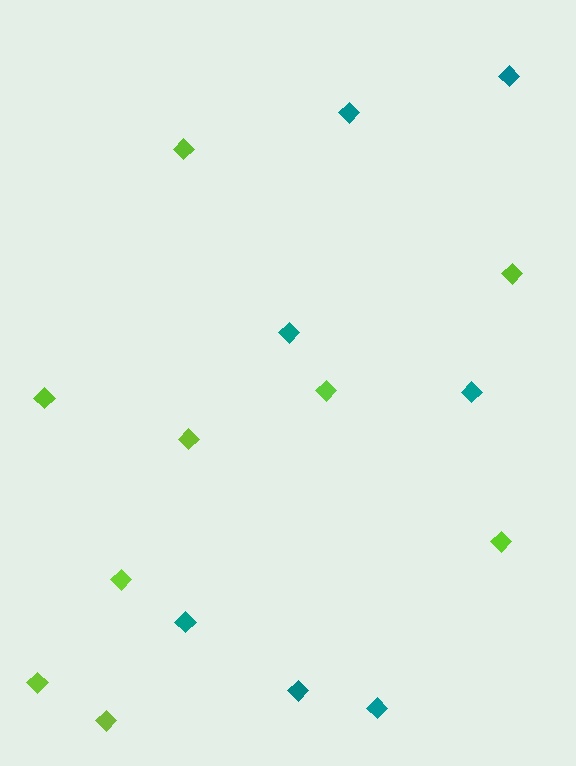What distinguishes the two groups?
There are 2 groups: one group of lime diamonds (9) and one group of teal diamonds (7).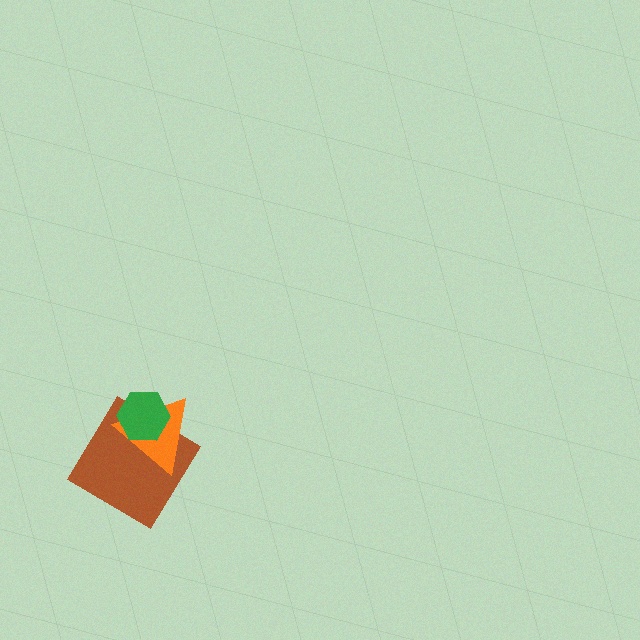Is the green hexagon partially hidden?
No, no other shape covers it.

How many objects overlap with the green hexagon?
2 objects overlap with the green hexagon.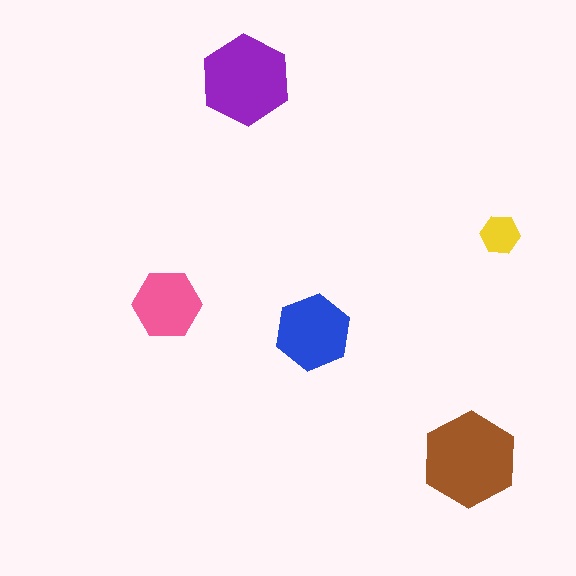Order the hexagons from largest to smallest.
the brown one, the purple one, the blue one, the pink one, the yellow one.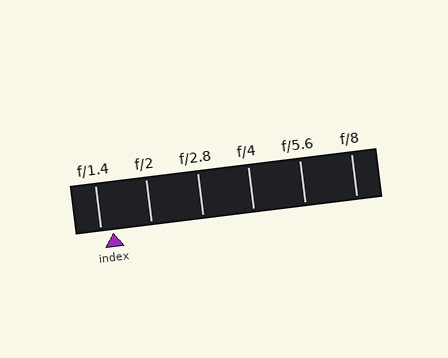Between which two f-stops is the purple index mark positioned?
The index mark is between f/1.4 and f/2.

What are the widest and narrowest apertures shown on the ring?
The widest aperture shown is f/1.4 and the narrowest is f/8.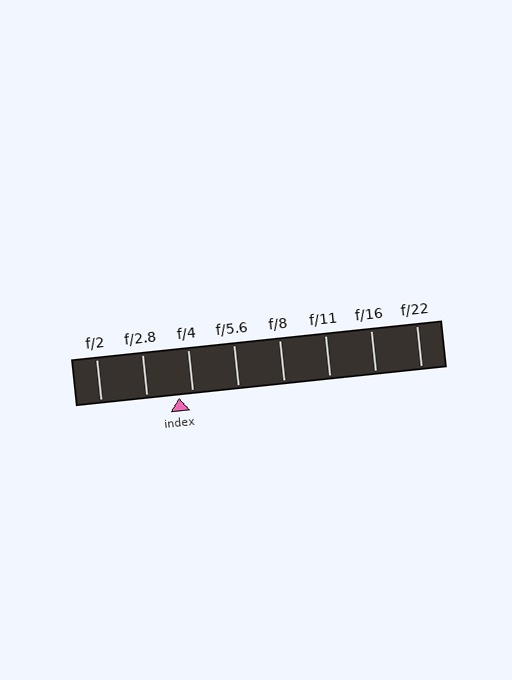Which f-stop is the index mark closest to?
The index mark is closest to f/4.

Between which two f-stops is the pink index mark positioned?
The index mark is between f/2.8 and f/4.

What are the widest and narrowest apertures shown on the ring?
The widest aperture shown is f/2 and the narrowest is f/22.